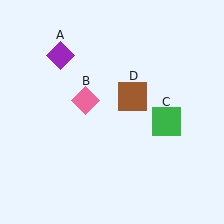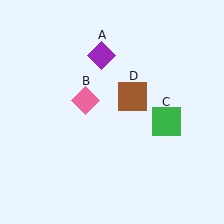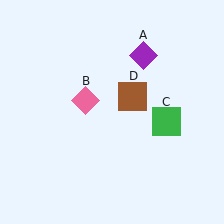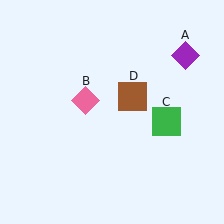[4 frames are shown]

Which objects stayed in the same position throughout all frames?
Pink diamond (object B) and green square (object C) and brown square (object D) remained stationary.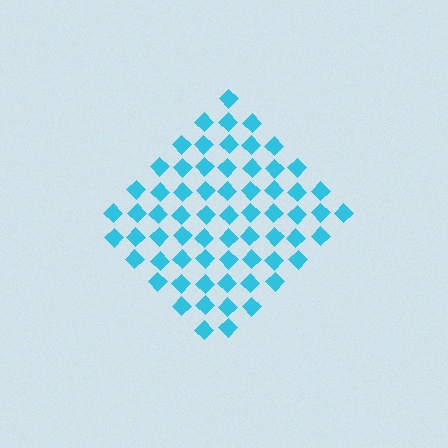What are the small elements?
The small elements are diamonds.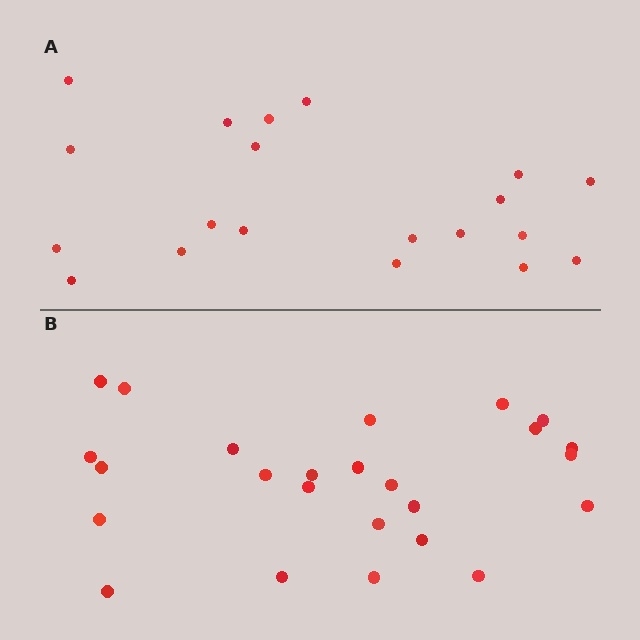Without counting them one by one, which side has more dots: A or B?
Region B (the bottom region) has more dots.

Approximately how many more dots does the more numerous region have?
Region B has about 5 more dots than region A.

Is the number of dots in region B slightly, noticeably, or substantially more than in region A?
Region B has noticeably more, but not dramatically so. The ratio is roughly 1.2 to 1.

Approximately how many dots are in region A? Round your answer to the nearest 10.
About 20 dots.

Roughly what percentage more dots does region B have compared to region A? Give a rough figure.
About 25% more.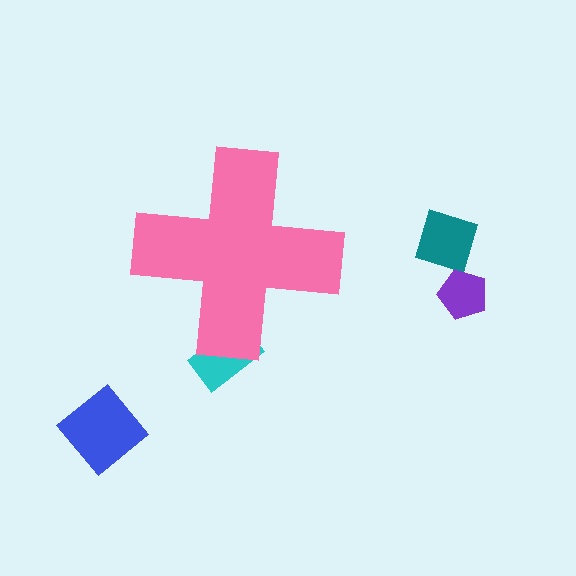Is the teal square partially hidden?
No, the teal square is fully visible.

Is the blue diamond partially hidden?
No, the blue diamond is fully visible.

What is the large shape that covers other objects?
A pink cross.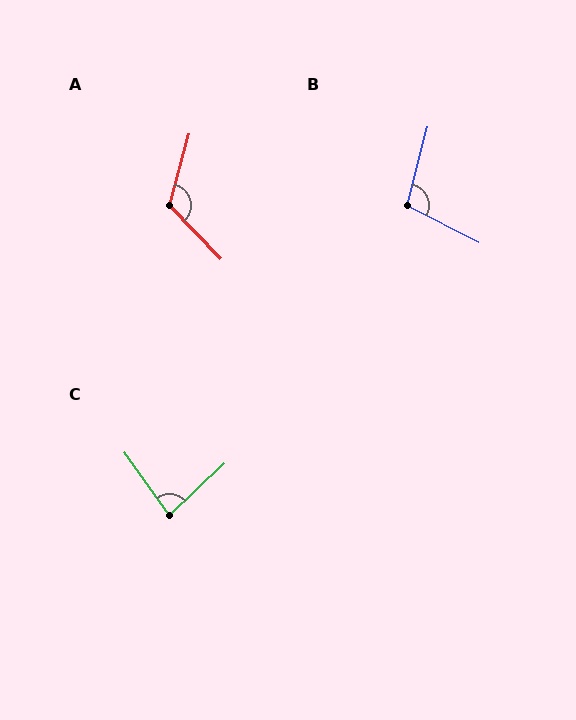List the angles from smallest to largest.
C (82°), B (103°), A (121°).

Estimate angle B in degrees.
Approximately 103 degrees.